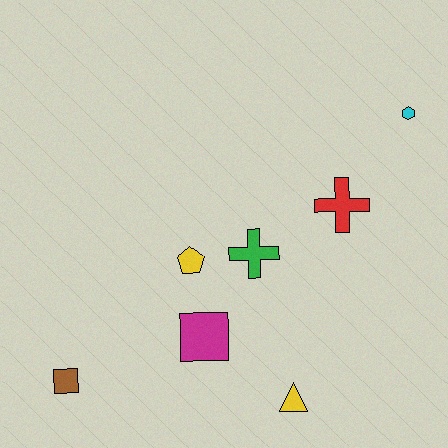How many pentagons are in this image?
There is 1 pentagon.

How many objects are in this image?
There are 7 objects.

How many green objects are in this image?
There is 1 green object.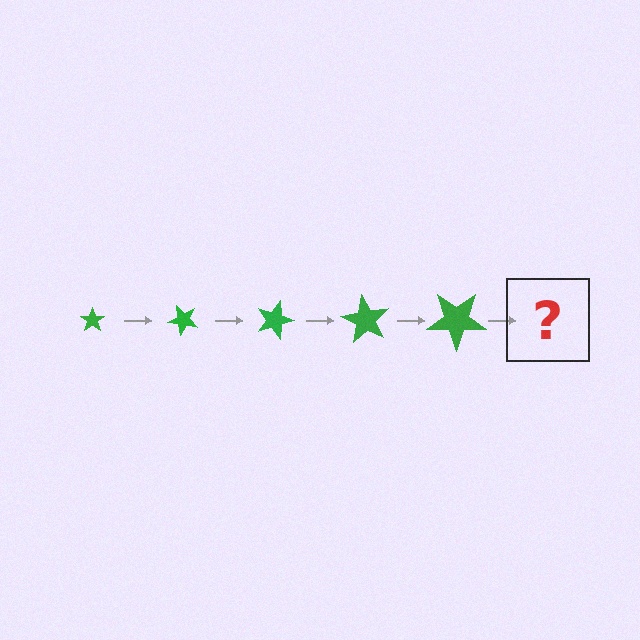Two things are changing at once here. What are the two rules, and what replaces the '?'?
The two rules are that the star grows larger each step and it rotates 45 degrees each step. The '?' should be a star, larger than the previous one and rotated 225 degrees from the start.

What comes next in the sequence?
The next element should be a star, larger than the previous one and rotated 225 degrees from the start.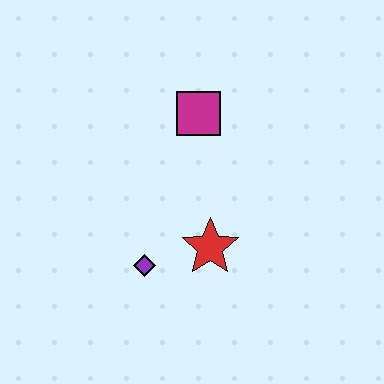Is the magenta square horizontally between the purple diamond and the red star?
Yes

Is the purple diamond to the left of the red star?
Yes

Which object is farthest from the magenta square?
The purple diamond is farthest from the magenta square.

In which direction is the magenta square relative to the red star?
The magenta square is above the red star.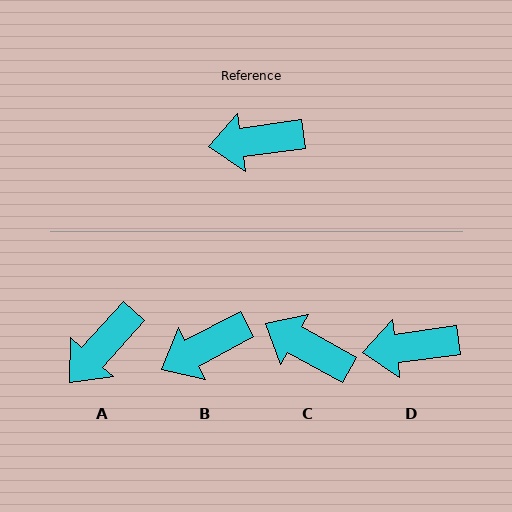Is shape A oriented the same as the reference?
No, it is off by about 40 degrees.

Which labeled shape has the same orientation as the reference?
D.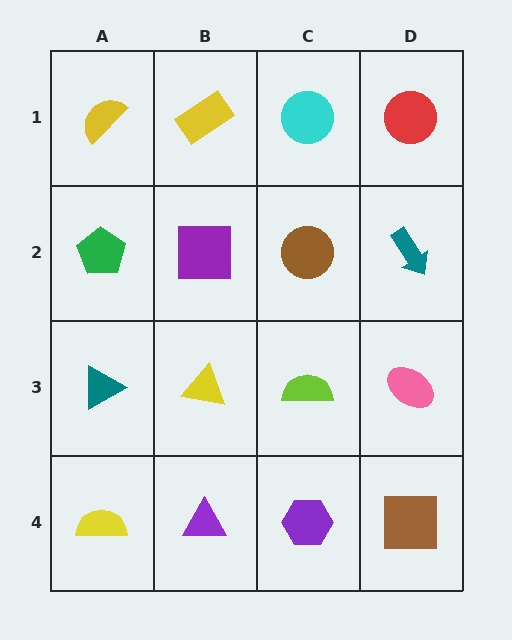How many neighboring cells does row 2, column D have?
3.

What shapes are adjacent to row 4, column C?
A lime semicircle (row 3, column C), a purple triangle (row 4, column B), a brown square (row 4, column D).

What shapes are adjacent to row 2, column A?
A yellow semicircle (row 1, column A), a teal triangle (row 3, column A), a purple square (row 2, column B).